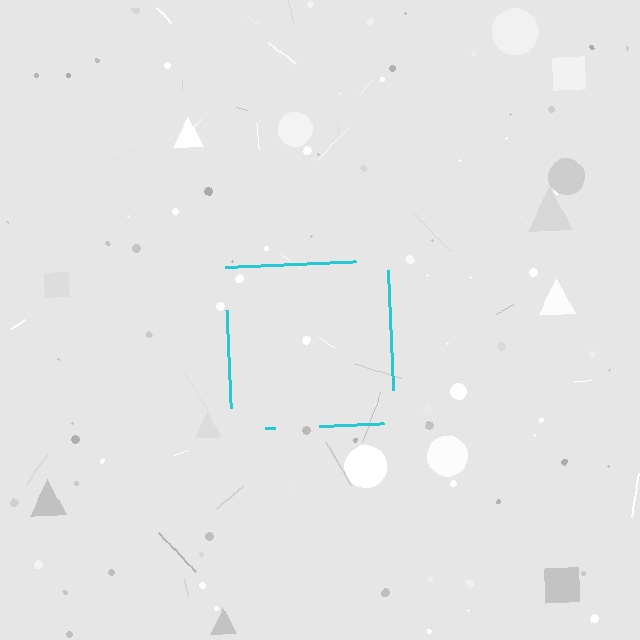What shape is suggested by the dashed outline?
The dashed outline suggests a square.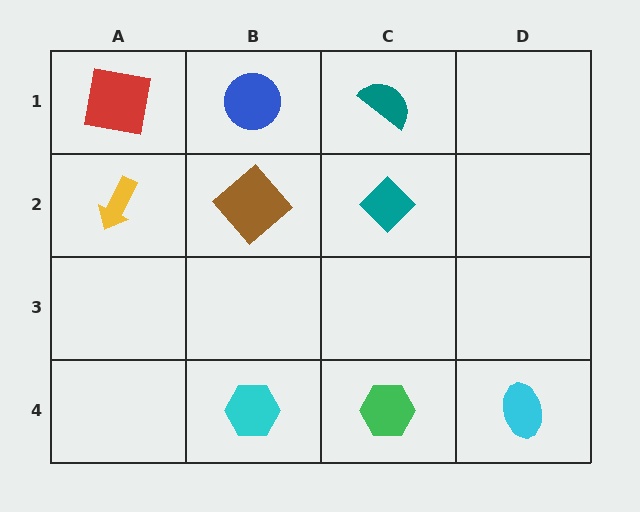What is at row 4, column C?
A green hexagon.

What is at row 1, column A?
A red square.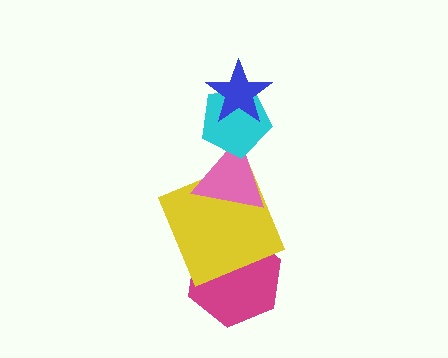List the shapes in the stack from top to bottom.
From top to bottom: the blue star, the cyan pentagon, the pink triangle, the yellow square, the magenta hexagon.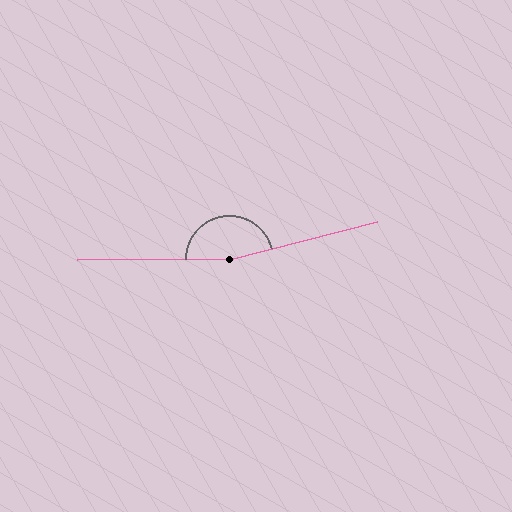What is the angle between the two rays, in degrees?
Approximately 166 degrees.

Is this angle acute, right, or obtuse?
It is obtuse.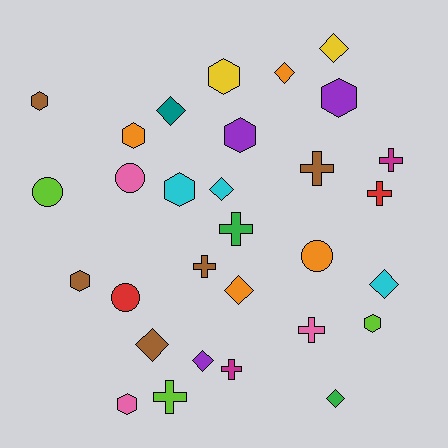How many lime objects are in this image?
There are 3 lime objects.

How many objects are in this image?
There are 30 objects.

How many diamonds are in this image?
There are 9 diamonds.